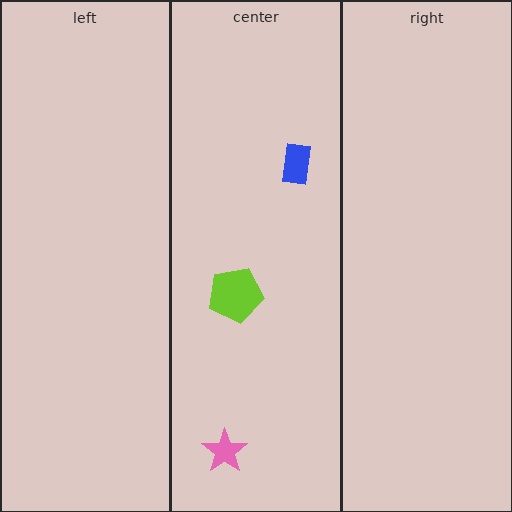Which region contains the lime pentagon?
The center region.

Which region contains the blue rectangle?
The center region.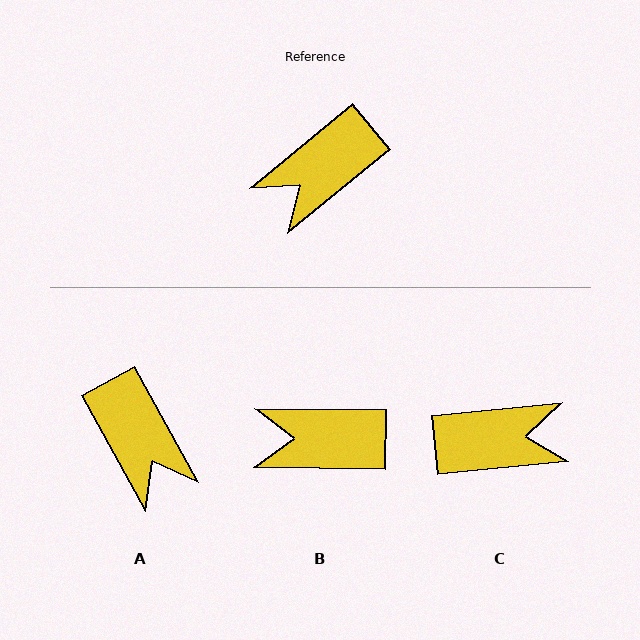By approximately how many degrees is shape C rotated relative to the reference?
Approximately 146 degrees counter-clockwise.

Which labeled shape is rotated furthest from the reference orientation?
C, about 146 degrees away.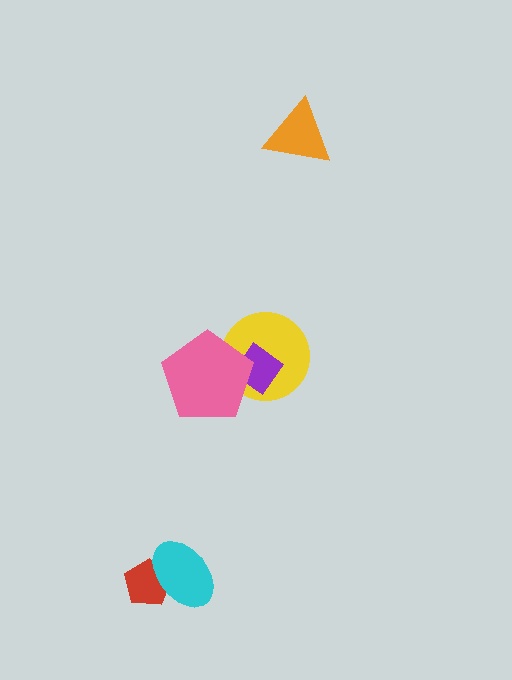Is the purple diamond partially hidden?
Yes, it is partially covered by another shape.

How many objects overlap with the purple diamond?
2 objects overlap with the purple diamond.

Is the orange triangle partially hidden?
No, no other shape covers it.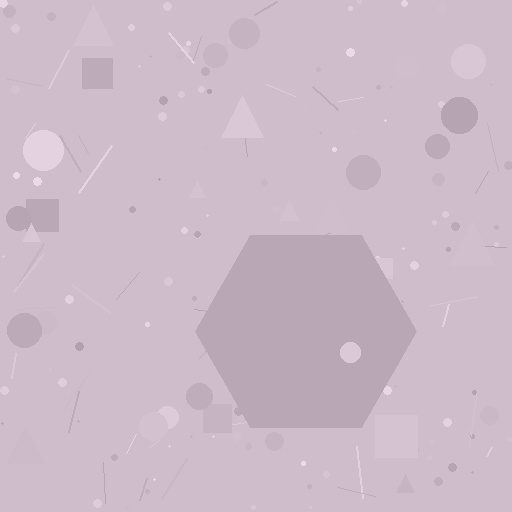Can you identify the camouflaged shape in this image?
The camouflaged shape is a hexagon.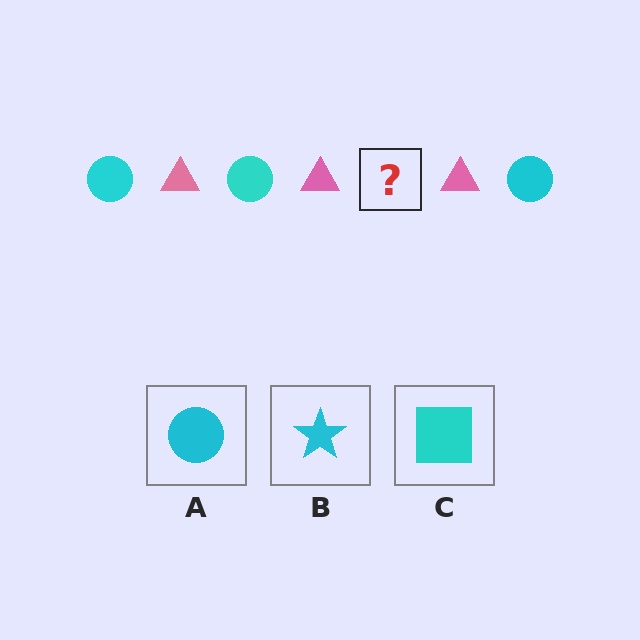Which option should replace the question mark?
Option A.